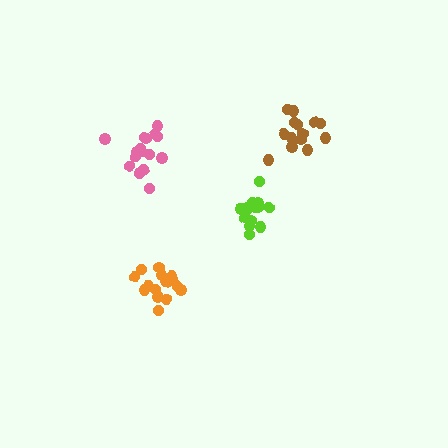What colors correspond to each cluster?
The clusters are colored: orange, brown, pink, lime.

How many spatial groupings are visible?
There are 4 spatial groupings.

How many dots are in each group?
Group 1: 16 dots, Group 2: 14 dots, Group 3: 17 dots, Group 4: 13 dots (60 total).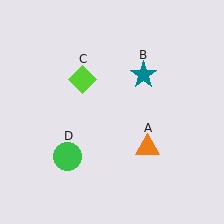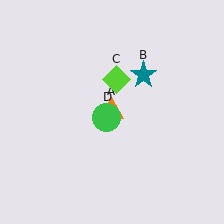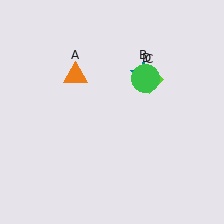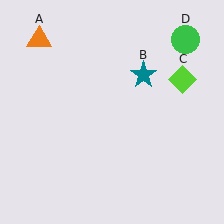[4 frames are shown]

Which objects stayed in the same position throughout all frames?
Teal star (object B) remained stationary.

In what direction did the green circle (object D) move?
The green circle (object D) moved up and to the right.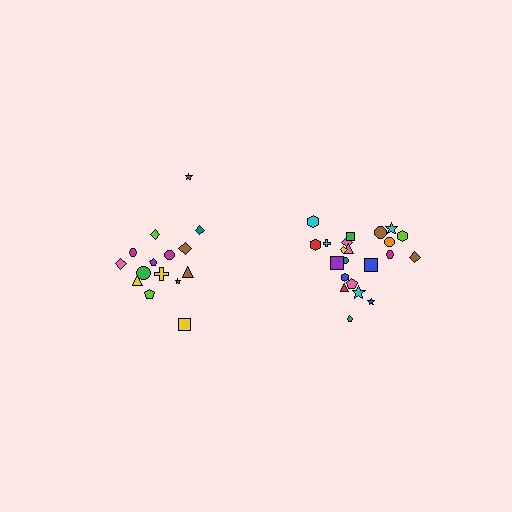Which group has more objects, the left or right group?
The right group.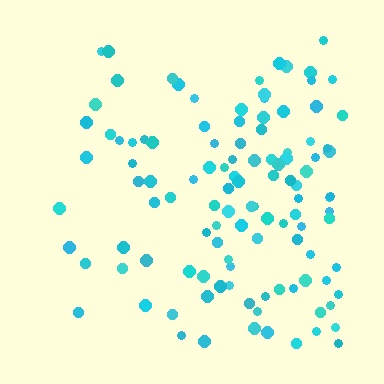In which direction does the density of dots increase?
From left to right, with the right side densest.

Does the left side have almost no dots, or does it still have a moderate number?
Still a moderate number, just noticeably fewer than the right.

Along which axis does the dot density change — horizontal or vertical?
Horizontal.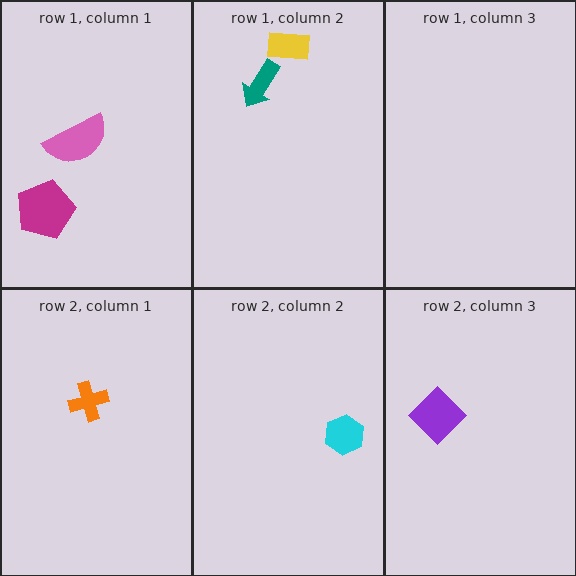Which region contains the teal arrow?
The row 1, column 2 region.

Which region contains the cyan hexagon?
The row 2, column 2 region.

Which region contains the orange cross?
The row 2, column 1 region.